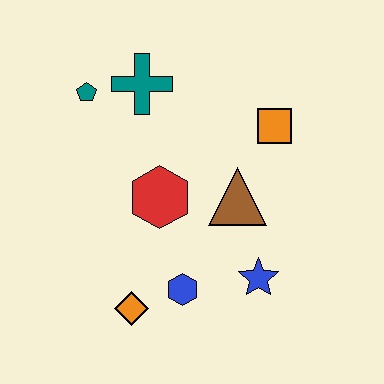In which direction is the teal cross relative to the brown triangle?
The teal cross is above the brown triangle.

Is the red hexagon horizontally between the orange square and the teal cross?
Yes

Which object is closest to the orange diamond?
The blue hexagon is closest to the orange diamond.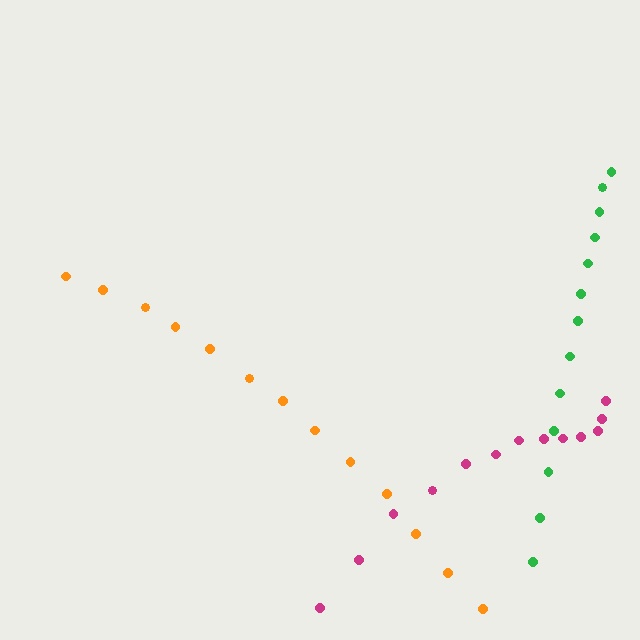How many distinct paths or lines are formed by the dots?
There are 3 distinct paths.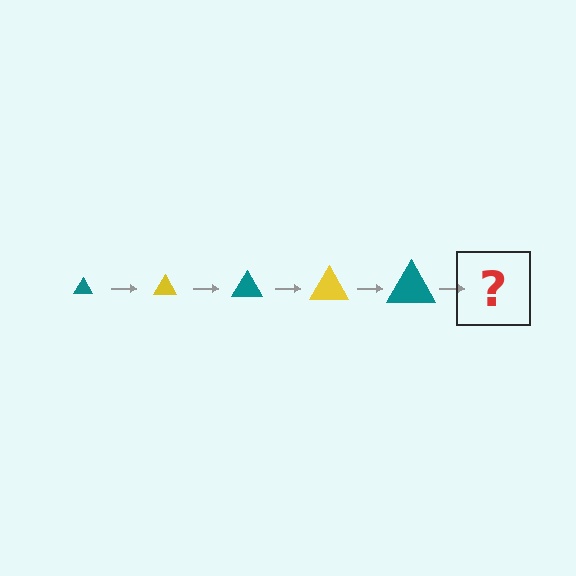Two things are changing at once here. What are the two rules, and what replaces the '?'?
The two rules are that the triangle grows larger each step and the color cycles through teal and yellow. The '?' should be a yellow triangle, larger than the previous one.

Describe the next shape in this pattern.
It should be a yellow triangle, larger than the previous one.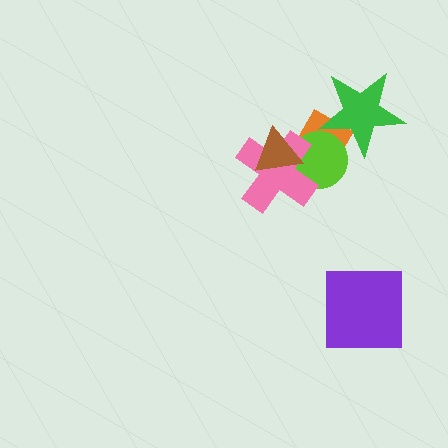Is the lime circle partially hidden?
Yes, it is partially covered by another shape.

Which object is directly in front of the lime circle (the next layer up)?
The pink cross is directly in front of the lime circle.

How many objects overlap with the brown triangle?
3 objects overlap with the brown triangle.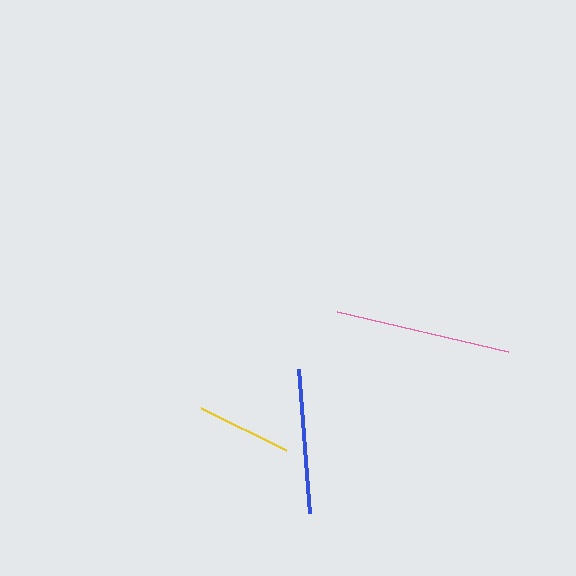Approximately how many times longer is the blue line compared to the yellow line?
The blue line is approximately 1.5 times the length of the yellow line.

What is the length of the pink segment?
The pink segment is approximately 176 pixels long.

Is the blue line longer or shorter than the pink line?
The pink line is longer than the blue line.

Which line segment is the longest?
The pink line is the longest at approximately 176 pixels.